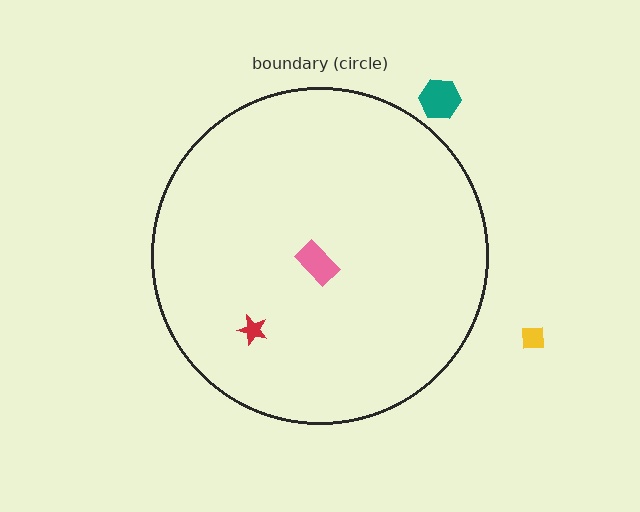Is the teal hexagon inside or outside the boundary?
Outside.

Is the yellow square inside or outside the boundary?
Outside.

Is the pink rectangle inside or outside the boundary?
Inside.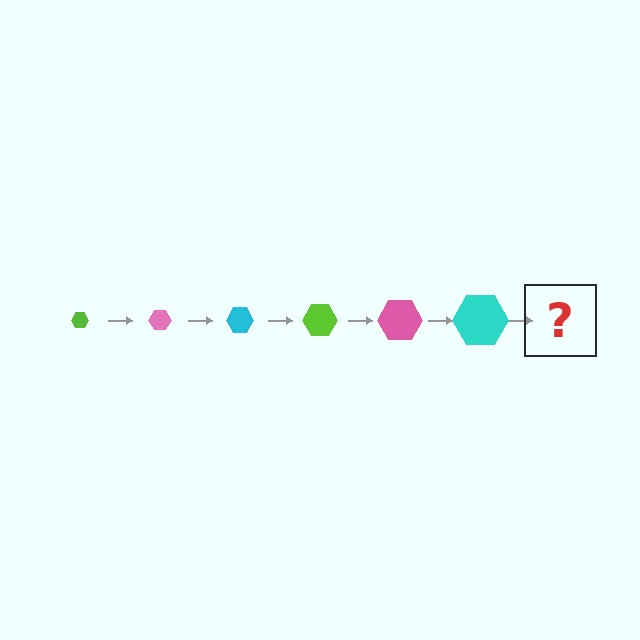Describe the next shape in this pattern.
It should be a lime hexagon, larger than the previous one.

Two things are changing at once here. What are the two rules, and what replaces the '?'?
The two rules are that the hexagon grows larger each step and the color cycles through lime, pink, and cyan. The '?' should be a lime hexagon, larger than the previous one.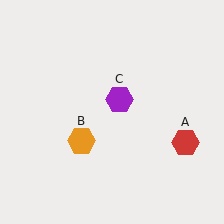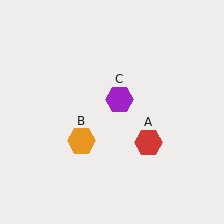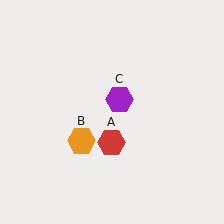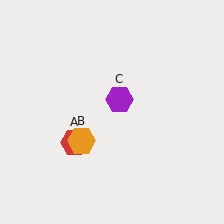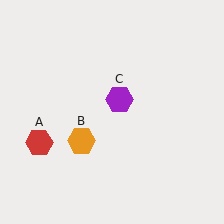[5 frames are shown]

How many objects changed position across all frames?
1 object changed position: red hexagon (object A).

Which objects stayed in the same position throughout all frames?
Orange hexagon (object B) and purple hexagon (object C) remained stationary.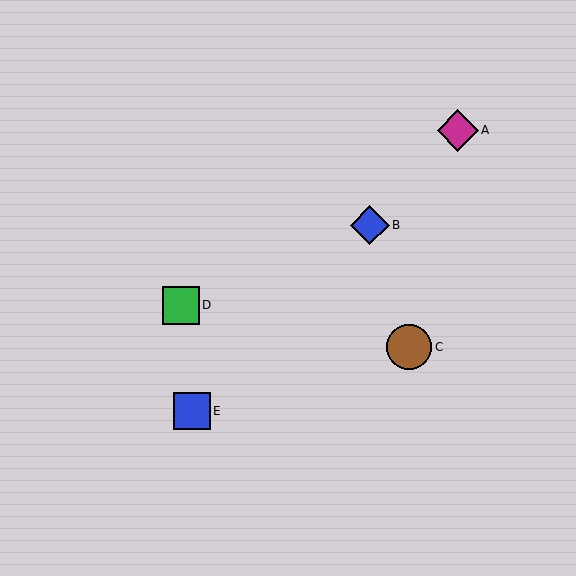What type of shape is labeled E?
Shape E is a blue square.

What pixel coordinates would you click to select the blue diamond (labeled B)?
Click at (370, 225) to select the blue diamond B.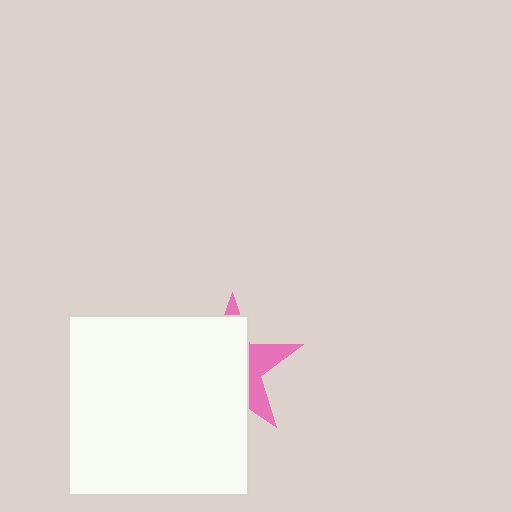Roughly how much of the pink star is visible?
A small part of it is visible (roughly 31%).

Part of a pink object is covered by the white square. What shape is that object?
It is a star.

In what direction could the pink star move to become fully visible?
The pink star could move right. That would shift it out from behind the white square entirely.